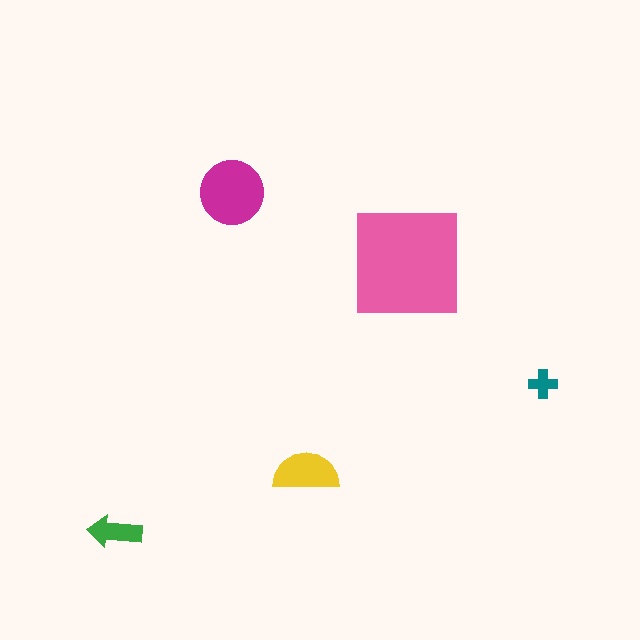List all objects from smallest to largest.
The teal cross, the green arrow, the yellow semicircle, the magenta circle, the pink square.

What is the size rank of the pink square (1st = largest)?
1st.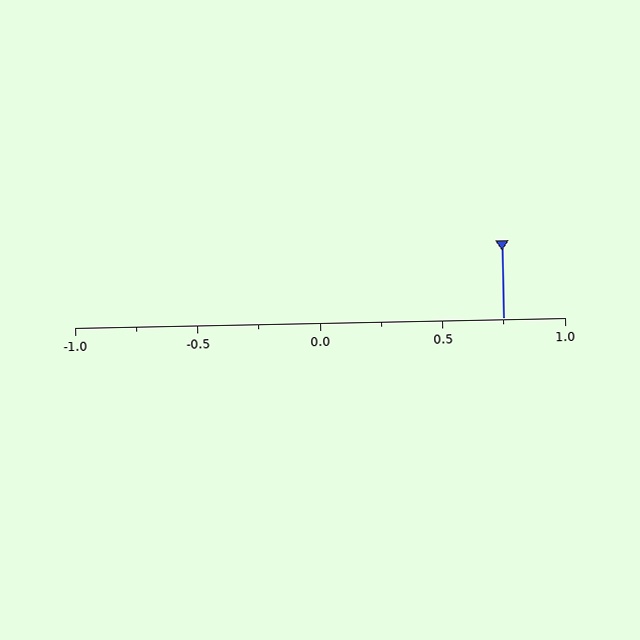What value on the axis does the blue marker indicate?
The marker indicates approximately 0.75.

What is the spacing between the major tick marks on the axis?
The major ticks are spaced 0.5 apart.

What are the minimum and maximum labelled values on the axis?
The axis runs from -1.0 to 1.0.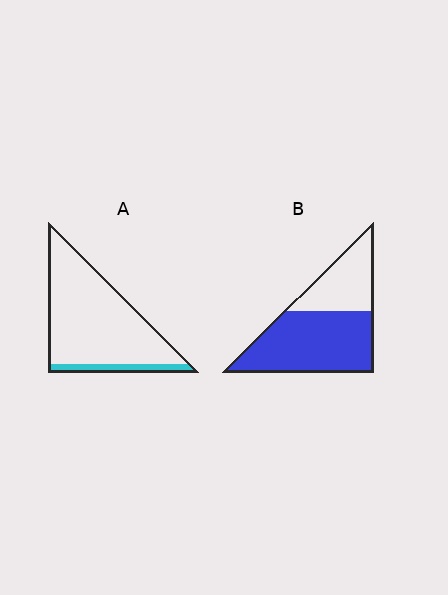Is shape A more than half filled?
No.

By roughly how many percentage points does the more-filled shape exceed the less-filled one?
By roughly 55 percentage points (B over A).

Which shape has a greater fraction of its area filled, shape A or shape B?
Shape B.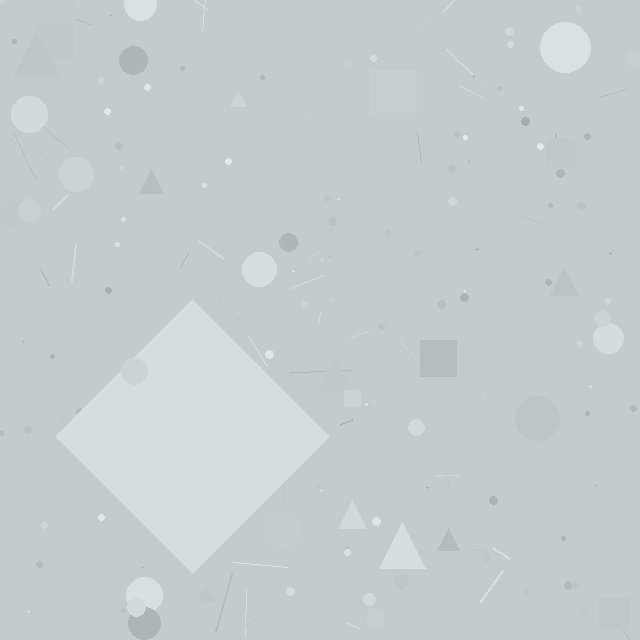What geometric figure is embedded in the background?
A diamond is embedded in the background.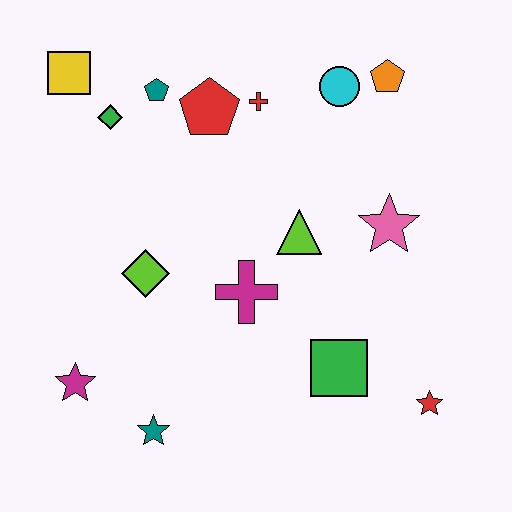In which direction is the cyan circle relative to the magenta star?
The cyan circle is above the magenta star.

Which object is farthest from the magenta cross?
The yellow square is farthest from the magenta cross.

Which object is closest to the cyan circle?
The orange pentagon is closest to the cyan circle.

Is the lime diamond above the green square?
Yes